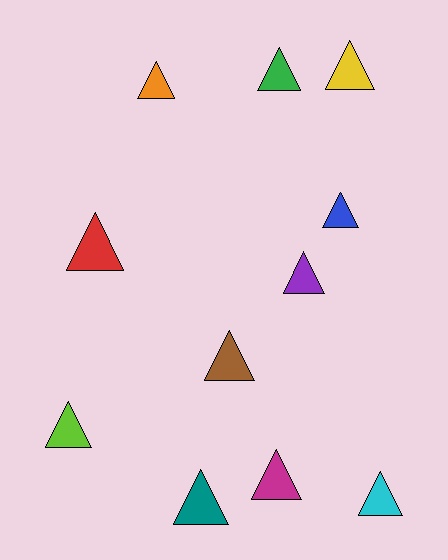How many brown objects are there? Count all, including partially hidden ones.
There is 1 brown object.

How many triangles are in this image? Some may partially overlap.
There are 11 triangles.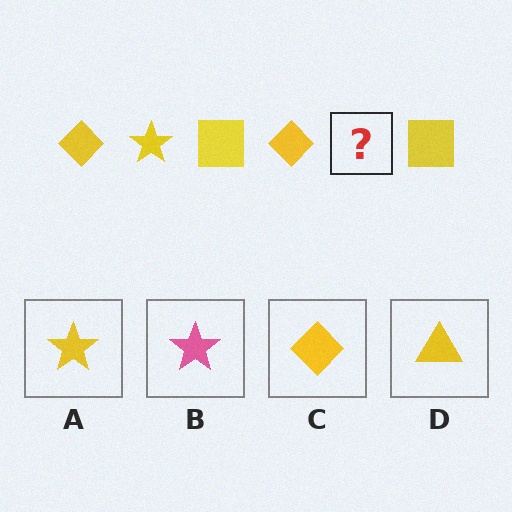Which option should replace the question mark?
Option A.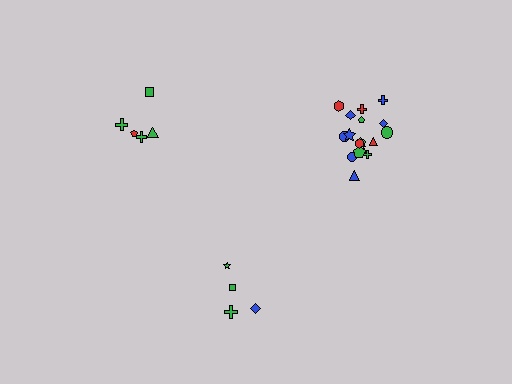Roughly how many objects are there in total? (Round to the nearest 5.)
Roughly 25 objects in total.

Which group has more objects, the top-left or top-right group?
The top-right group.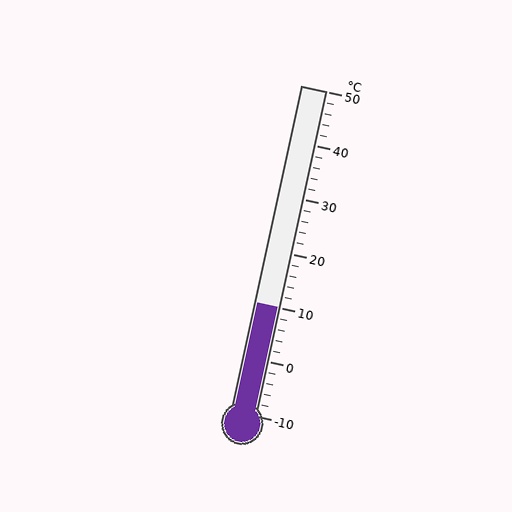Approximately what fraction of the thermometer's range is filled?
The thermometer is filled to approximately 35% of its range.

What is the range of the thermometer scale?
The thermometer scale ranges from -10°C to 50°C.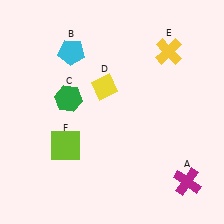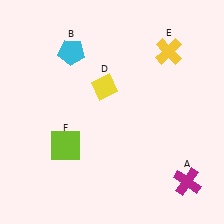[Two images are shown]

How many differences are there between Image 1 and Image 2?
There is 1 difference between the two images.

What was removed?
The green hexagon (C) was removed in Image 2.